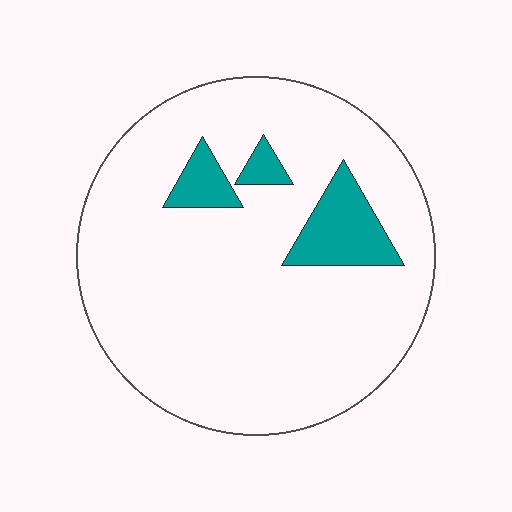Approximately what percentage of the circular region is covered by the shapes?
Approximately 10%.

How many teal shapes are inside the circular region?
3.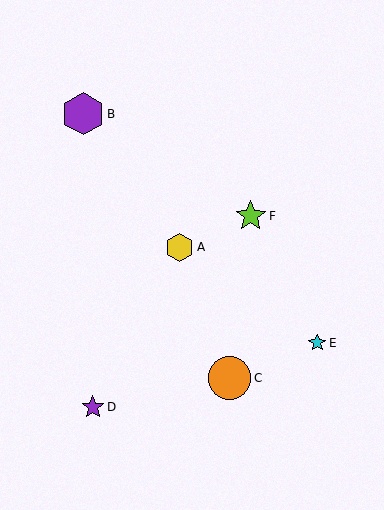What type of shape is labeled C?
Shape C is an orange circle.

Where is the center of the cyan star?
The center of the cyan star is at (317, 343).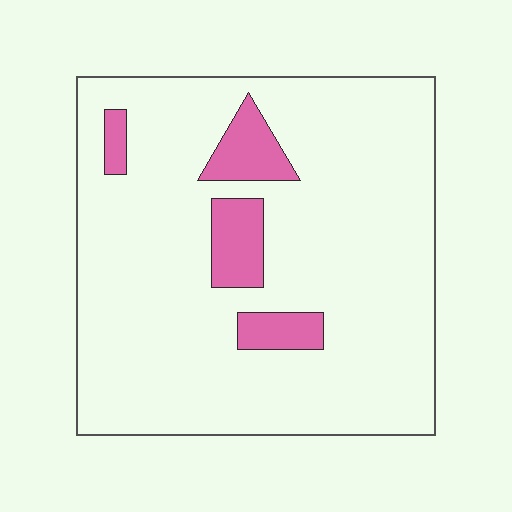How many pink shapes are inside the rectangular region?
4.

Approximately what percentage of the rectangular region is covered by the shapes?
Approximately 10%.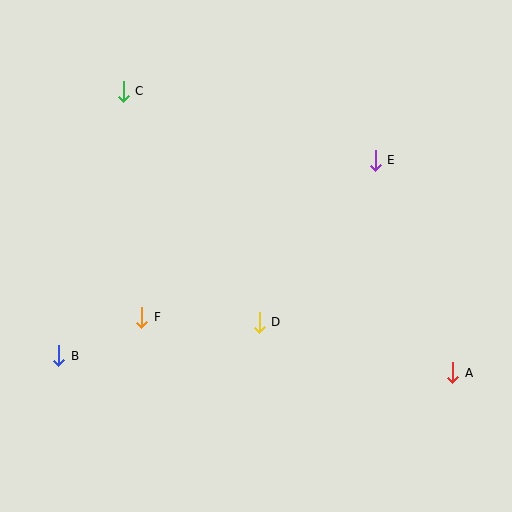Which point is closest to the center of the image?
Point D at (259, 322) is closest to the center.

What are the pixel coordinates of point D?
Point D is at (259, 322).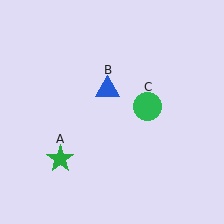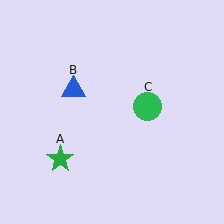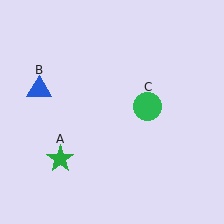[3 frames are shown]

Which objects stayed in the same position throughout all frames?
Green star (object A) and green circle (object C) remained stationary.